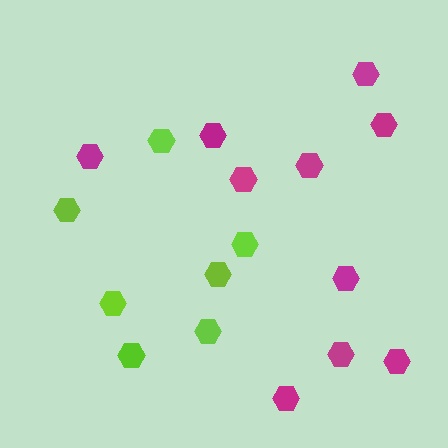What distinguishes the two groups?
There are 2 groups: one group of magenta hexagons (10) and one group of lime hexagons (7).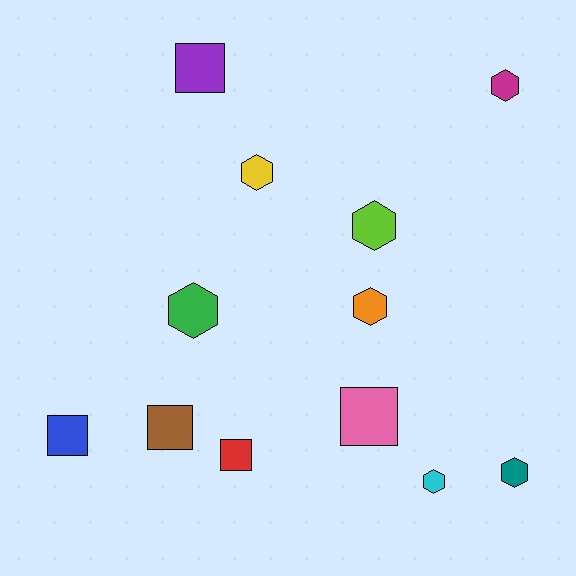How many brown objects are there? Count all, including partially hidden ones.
There is 1 brown object.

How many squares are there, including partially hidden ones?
There are 5 squares.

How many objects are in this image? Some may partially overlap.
There are 12 objects.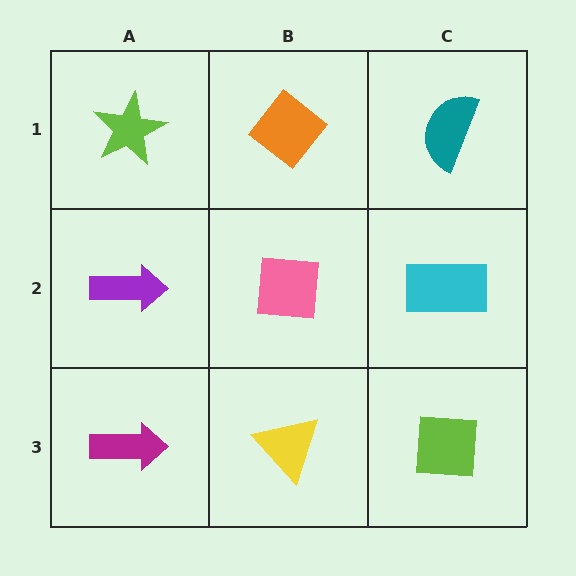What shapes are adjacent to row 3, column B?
A pink square (row 2, column B), a magenta arrow (row 3, column A), a lime square (row 3, column C).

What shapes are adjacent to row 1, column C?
A cyan rectangle (row 2, column C), an orange diamond (row 1, column B).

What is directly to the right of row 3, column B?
A lime square.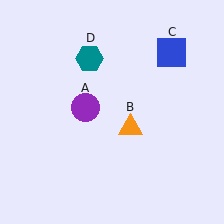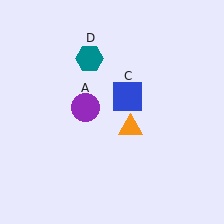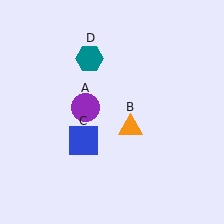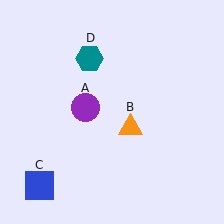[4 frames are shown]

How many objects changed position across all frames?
1 object changed position: blue square (object C).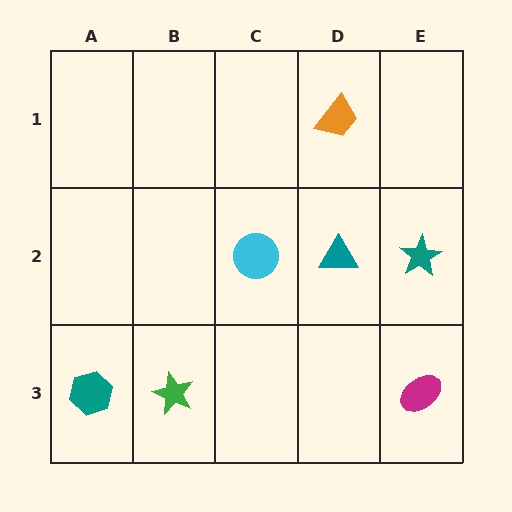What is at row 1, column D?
An orange trapezoid.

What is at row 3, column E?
A magenta ellipse.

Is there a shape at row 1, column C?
No, that cell is empty.